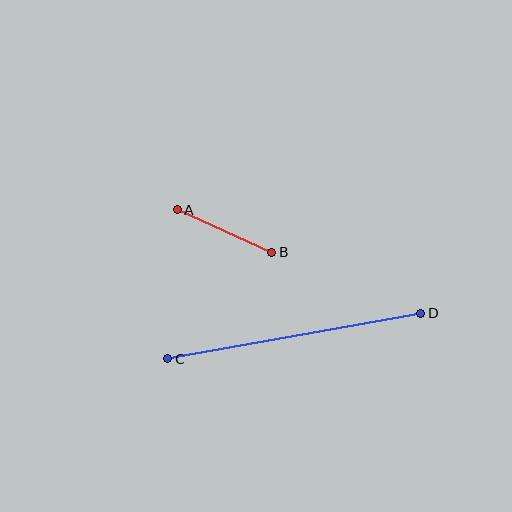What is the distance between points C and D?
The distance is approximately 257 pixels.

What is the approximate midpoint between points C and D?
The midpoint is at approximately (294, 336) pixels.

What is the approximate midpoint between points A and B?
The midpoint is at approximately (225, 231) pixels.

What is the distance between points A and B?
The distance is approximately 104 pixels.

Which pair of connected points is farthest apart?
Points C and D are farthest apart.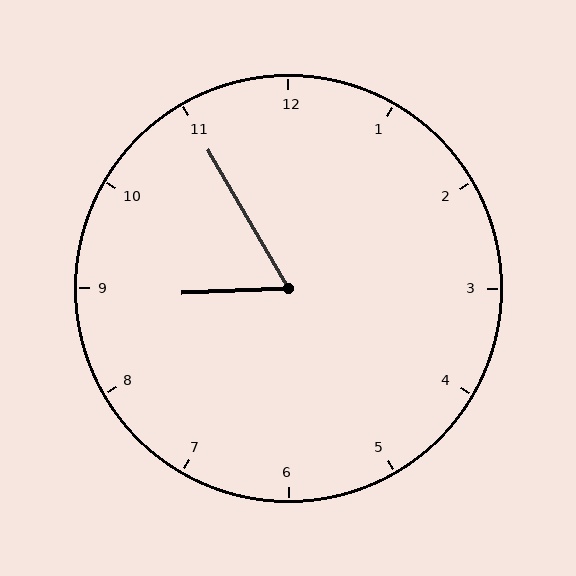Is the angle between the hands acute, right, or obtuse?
It is acute.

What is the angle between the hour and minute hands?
Approximately 62 degrees.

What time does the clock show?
8:55.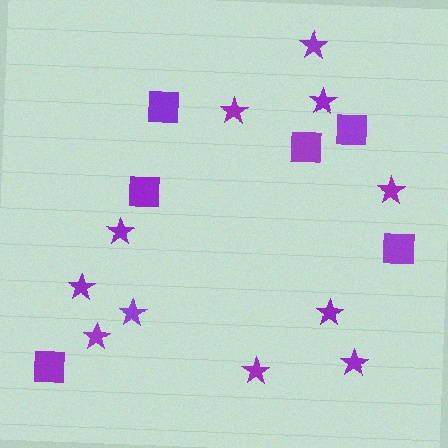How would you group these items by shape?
There are 2 groups: one group of squares (6) and one group of stars (11).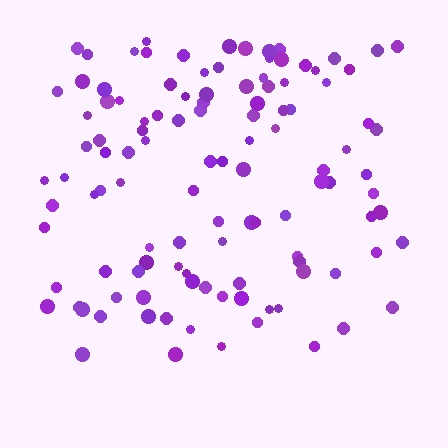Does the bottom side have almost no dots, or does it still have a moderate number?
Still a moderate number, just noticeably fewer than the top.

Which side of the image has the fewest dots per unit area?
The bottom.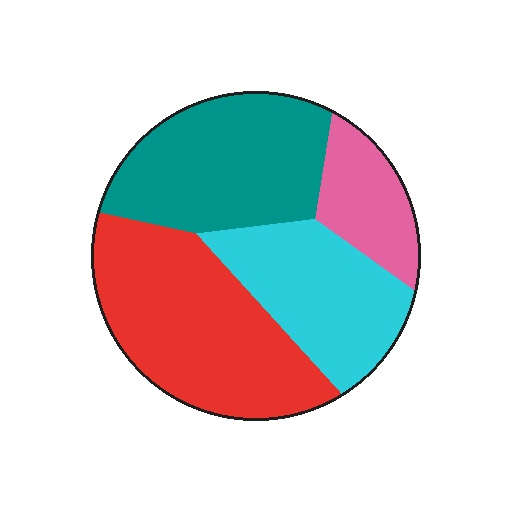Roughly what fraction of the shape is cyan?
Cyan covers 23% of the shape.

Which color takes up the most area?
Red, at roughly 35%.